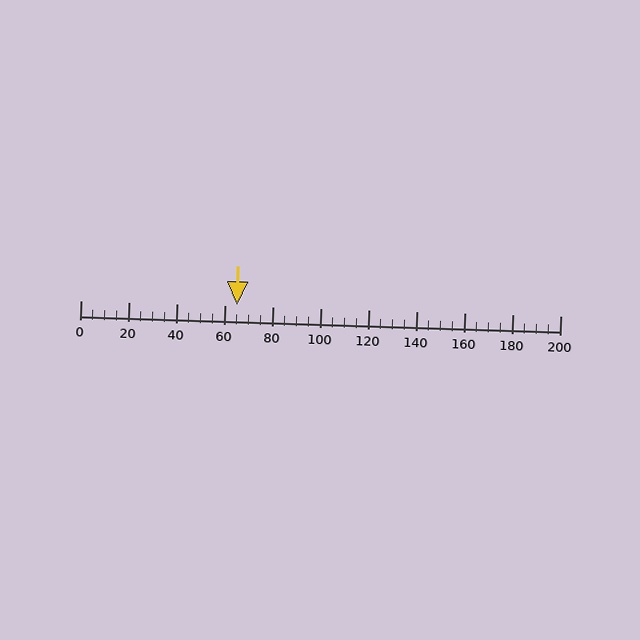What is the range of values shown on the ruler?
The ruler shows values from 0 to 200.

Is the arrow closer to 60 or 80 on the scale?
The arrow is closer to 60.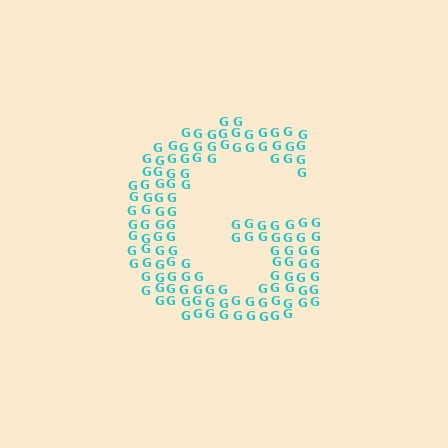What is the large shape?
The large shape is the letter G.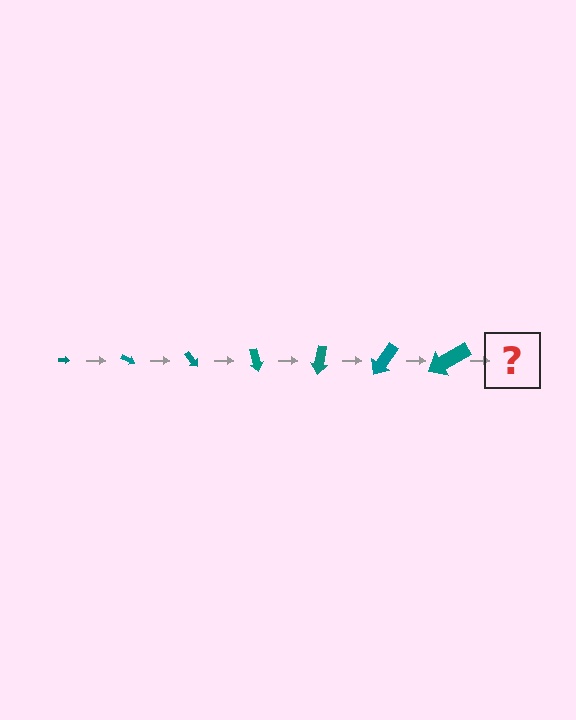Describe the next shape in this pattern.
It should be an arrow, larger than the previous one and rotated 175 degrees from the start.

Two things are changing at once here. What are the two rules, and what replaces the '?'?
The two rules are that the arrow grows larger each step and it rotates 25 degrees each step. The '?' should be an arrow, larger than the previous one and rotated 175 degrees from the start.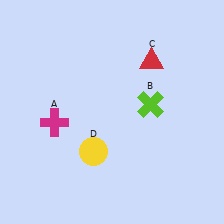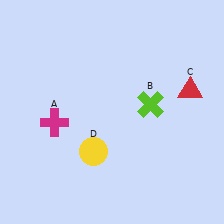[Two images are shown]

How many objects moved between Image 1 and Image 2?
1 object moved between the two images.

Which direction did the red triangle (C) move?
The red triangle (C) moved right.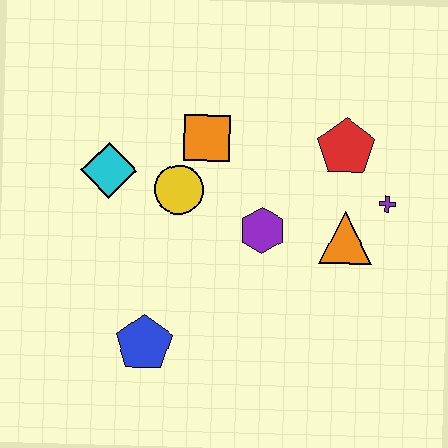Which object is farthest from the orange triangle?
The cyan diamond is farthest from the orange triangle.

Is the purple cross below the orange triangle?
No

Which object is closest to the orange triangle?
The purple cross is closest to the orange triangle.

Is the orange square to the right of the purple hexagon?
No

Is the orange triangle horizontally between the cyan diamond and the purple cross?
Yes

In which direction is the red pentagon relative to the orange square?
The red pentagon is to the right of the orange square.